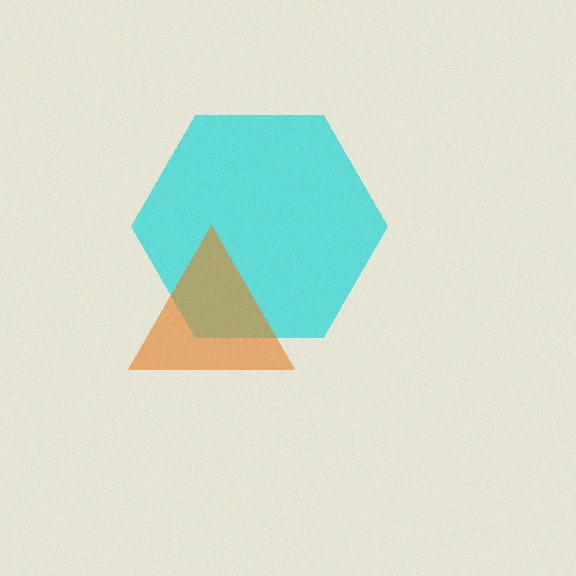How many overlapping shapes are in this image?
There are 2 overlapping shapes in the image.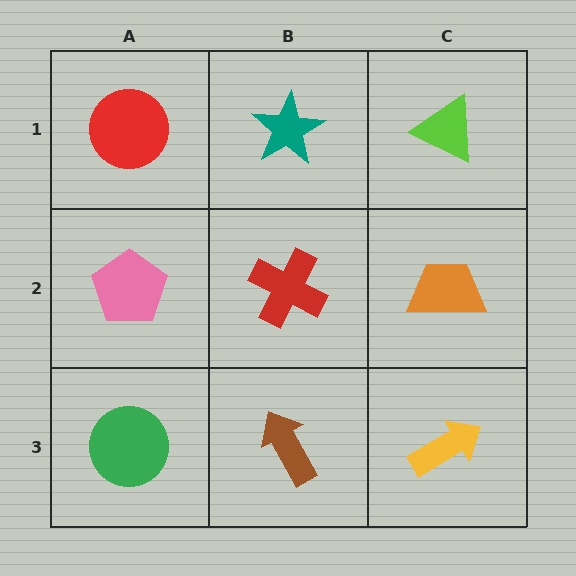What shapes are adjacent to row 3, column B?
A red cross (row 2, column B), a green circle (row 3, column A), a yellow arrow (row 3, column C).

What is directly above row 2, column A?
A red circle.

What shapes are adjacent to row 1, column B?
A red cross (row 2, column B), a red circle (row 1, column A), a lime triangle (row 1, column C).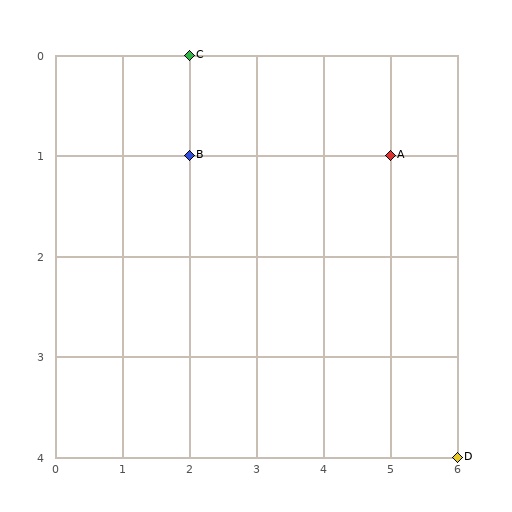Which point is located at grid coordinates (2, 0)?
Point C is at (2, 0).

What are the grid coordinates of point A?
Point A is at grid coordinates (5, 1).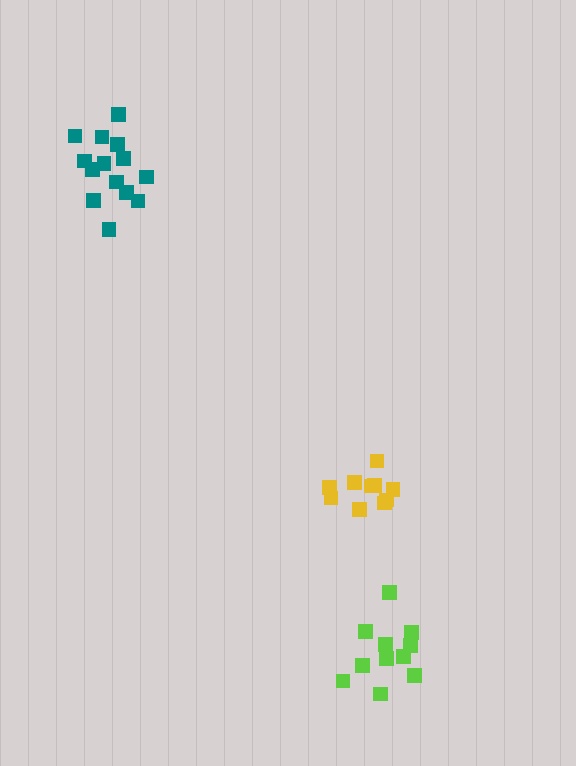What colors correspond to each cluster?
The clusters are colored: yellow, lime, teal.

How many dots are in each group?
Group 1: 10 dots, Group 2: 11 dots, Group 3: 14 dots (35 total).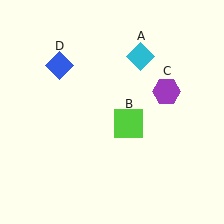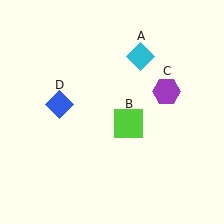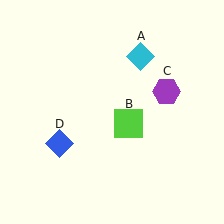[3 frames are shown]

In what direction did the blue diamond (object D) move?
The blue diamond (object D) moved down.